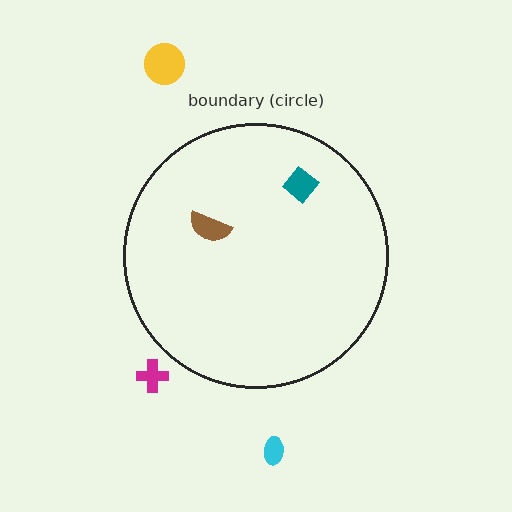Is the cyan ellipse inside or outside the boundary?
Outside.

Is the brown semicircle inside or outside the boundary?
Inside.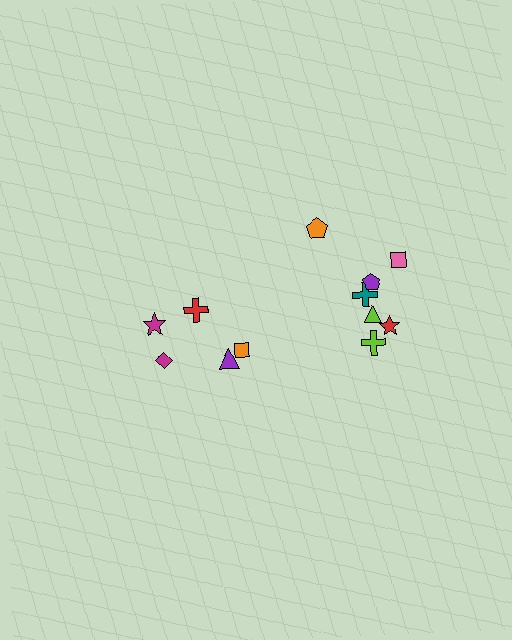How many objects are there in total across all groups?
There are 12 objects.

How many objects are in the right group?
There are 7 objects.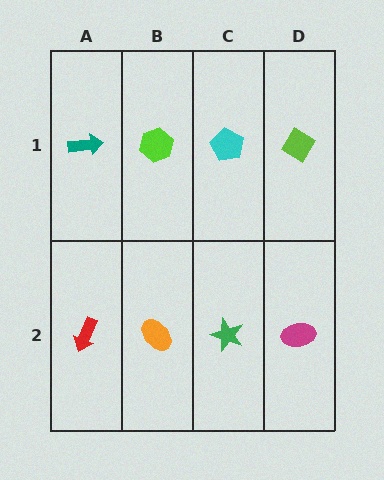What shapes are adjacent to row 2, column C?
A cyan pentagon (row 1, column C), an orange ellipse (row 2, column B), a magenta ellipse (row 2, column D).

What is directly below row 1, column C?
A green star.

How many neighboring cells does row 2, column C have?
3.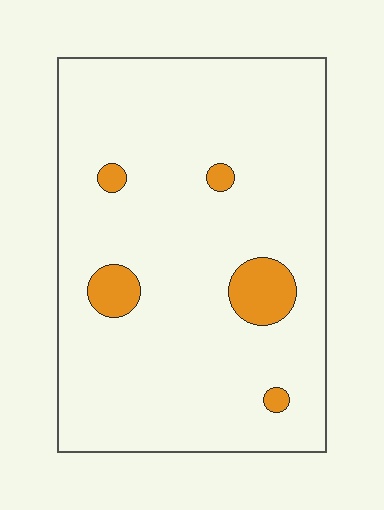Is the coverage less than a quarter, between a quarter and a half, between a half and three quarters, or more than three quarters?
Less than a quarter.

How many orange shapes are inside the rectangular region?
5.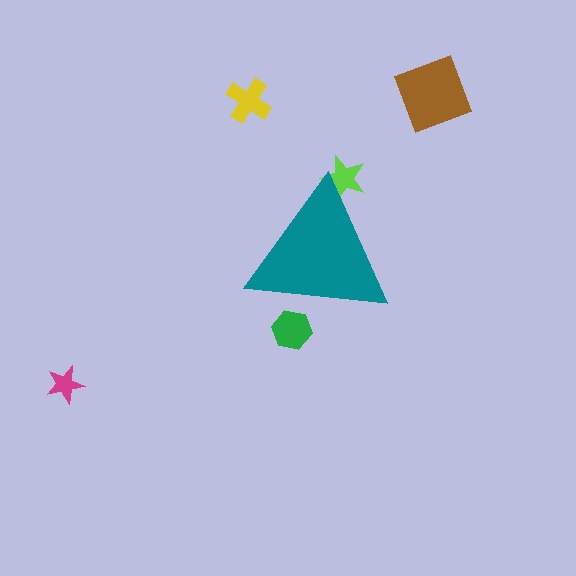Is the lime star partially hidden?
Yes, the lime star is partially hidden behind the teal triangle.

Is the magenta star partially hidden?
No, the magenta star is fully visible.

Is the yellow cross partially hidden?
No, the yellow cross is fully visible.